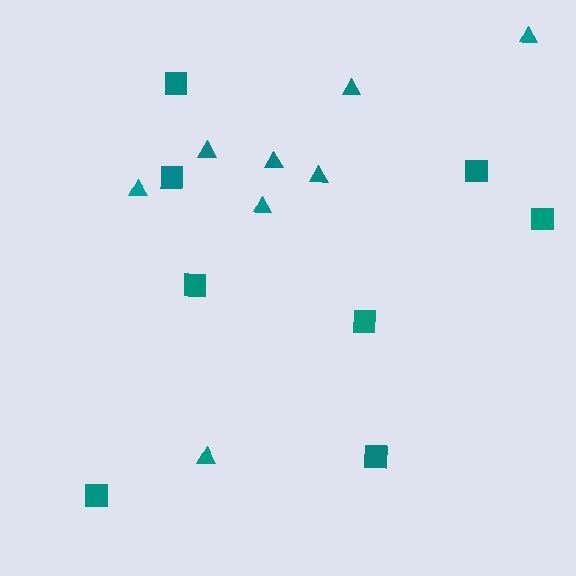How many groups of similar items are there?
There are 2 groups: one group of squares (8) and one group of triangles (8).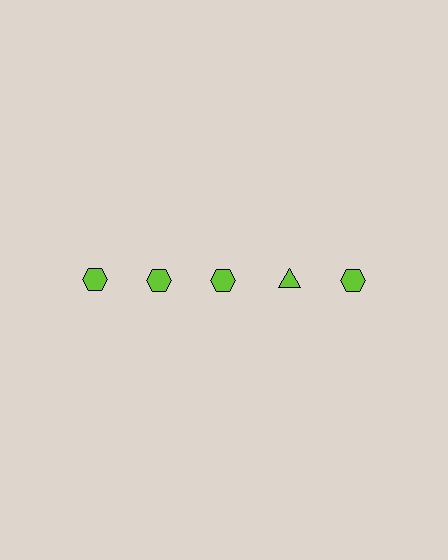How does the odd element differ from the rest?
It has a different shape: triangle instead of hexagon.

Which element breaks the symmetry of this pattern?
The lime triangle in the top row, second from right column breaks the symmetry. All other shapes are lime hexagons.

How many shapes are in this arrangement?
There are 5 shapes arranged in a grid pattern.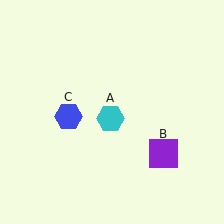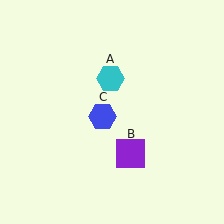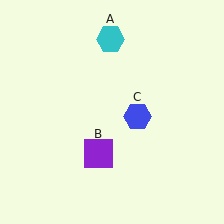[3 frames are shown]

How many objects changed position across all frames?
3 objects changed position: cyan hexagon (object A), purple square (object B), blue hexagon (object C).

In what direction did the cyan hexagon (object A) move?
The cyan hexagon (object A) moved up.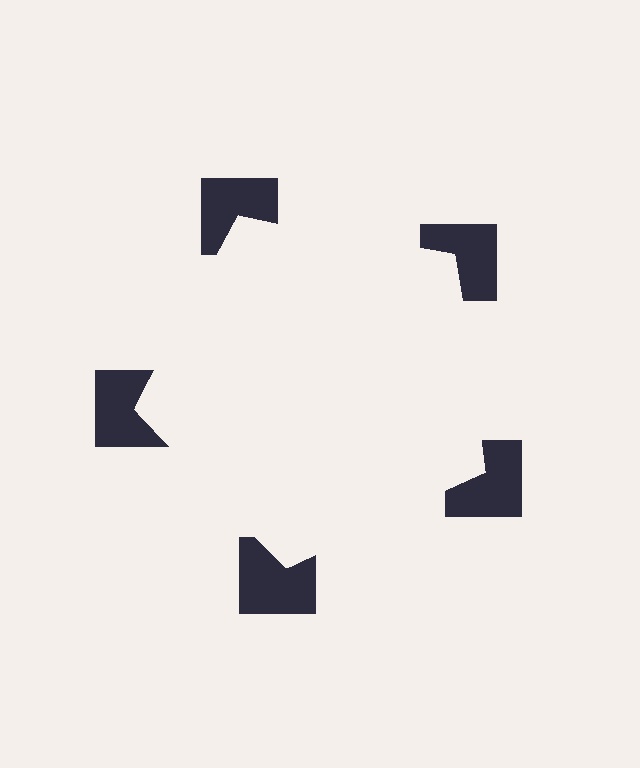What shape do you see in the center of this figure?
An illusory pentagon — its edges are inferred from the aligned wedge cuts in the notched squares, not physically drawn.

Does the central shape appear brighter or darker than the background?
It typically appears slightly brighter than the background, even though no actual brightness change is drawn.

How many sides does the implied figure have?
5 sides.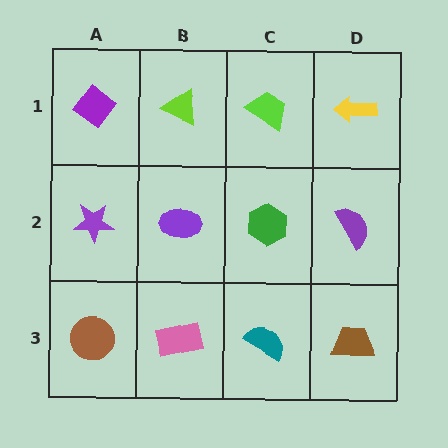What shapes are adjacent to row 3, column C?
A green hexagon (row 2, column C), a pink rectangle (row 3, column B), a brown trapezoid (row 3, column D).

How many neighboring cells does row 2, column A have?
3.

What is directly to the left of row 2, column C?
A purple ellipse.